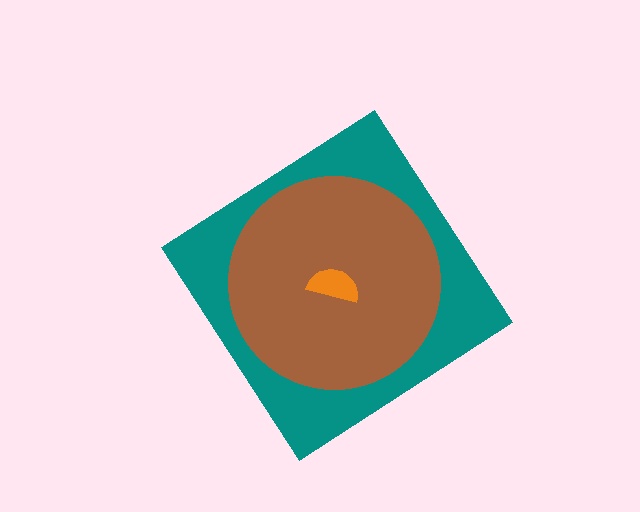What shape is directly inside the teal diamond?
The brown circle.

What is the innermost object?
The orange semicircle.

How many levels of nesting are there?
3.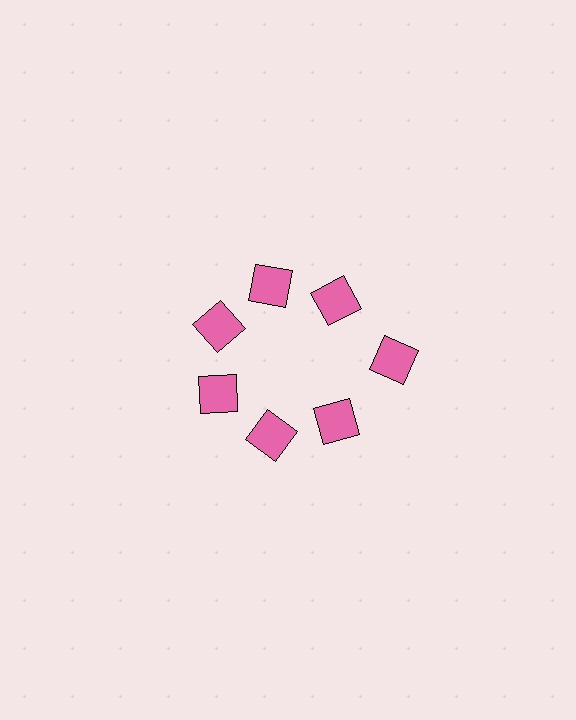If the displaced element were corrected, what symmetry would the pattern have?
It would have 7-fold rotational symmetry — the pattern would map onto itself every 51 degrees.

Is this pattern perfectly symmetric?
No. The 7 pink squares are arranged in a ring, but one element near the 3 o'clock position is pushed outward from the center, breaking the 7-fold rotational symmetry.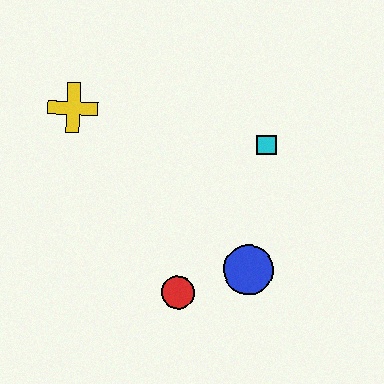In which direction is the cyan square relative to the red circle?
The cyan square is above the red circle.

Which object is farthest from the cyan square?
The yellow cross is farthest from the cyan square.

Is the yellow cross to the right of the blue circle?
No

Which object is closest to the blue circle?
The red circle is closest to the blue circle.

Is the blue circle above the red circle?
Yes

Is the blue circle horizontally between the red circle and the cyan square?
Yes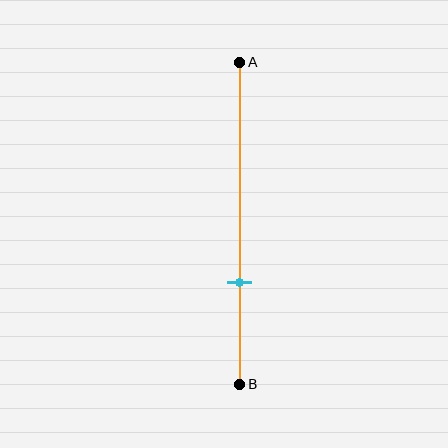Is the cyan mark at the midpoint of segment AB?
No, the mark is at about 70% from A, not at the 50% midpoint.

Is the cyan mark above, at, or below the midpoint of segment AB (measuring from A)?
The cyan mark is below the midpoint of segment AB.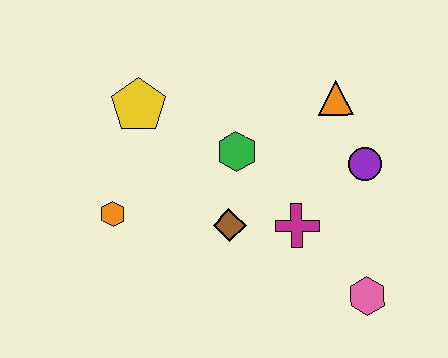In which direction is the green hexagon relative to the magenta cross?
The green hexagon is above the magenta cross.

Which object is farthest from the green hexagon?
The pink hexagon is farthest from the green hexagon.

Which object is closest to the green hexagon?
The brown diamond is closest to the green hexagon.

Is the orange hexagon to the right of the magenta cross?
No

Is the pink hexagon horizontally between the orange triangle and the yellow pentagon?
No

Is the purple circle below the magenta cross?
No